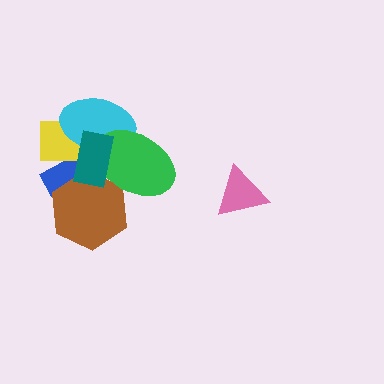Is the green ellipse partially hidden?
Yes, it is partially covered by another shape.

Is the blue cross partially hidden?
Yes, it is partially covered by another shape.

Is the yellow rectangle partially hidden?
Yes, it is partially covered by another shape.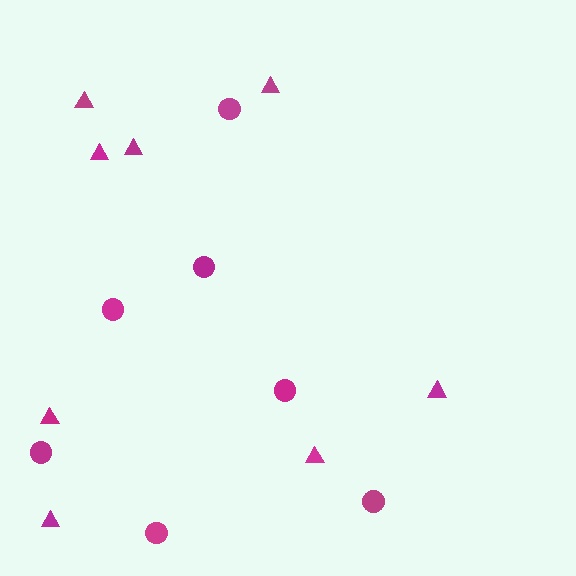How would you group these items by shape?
There are 2 groups: one group of triangles (8) and one group of circles (7).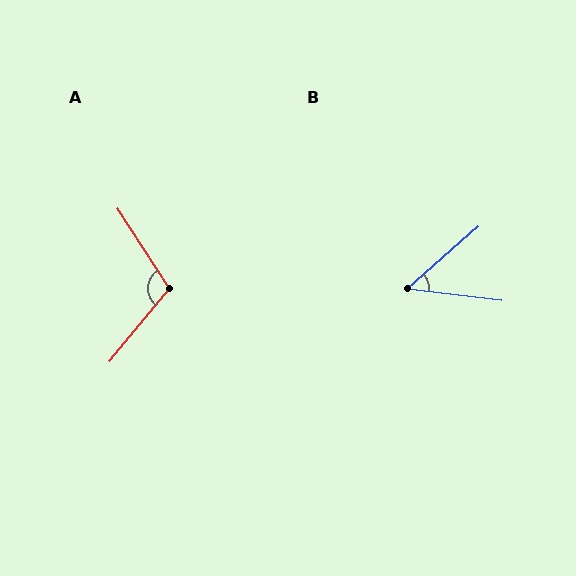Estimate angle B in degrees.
Approximately 48 degrees.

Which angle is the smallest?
B, at approximately 48 degrees.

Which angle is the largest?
A, at approximately 108 degrees.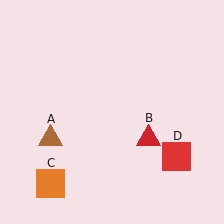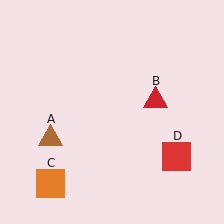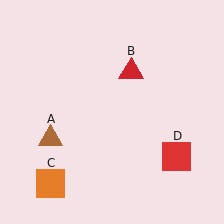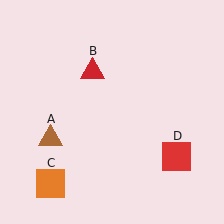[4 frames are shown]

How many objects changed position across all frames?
1 object changed position: red triangle (object B).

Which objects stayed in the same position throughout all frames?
Brown triangle (object A) and orange square (object C) and red square (object D) remained stationary.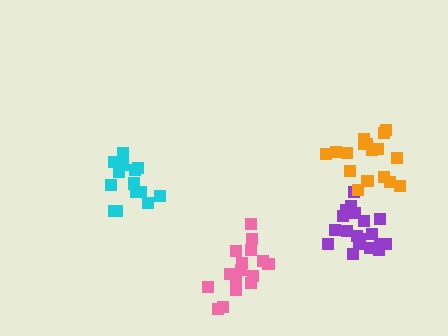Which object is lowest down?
The pink cluster is bottommost.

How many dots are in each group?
Group 1: 20 dots, Group 2: 16 dots, Group 3: 16 dots, Group 4: 17 dots (69 total).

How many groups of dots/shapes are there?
There are 4 groups.